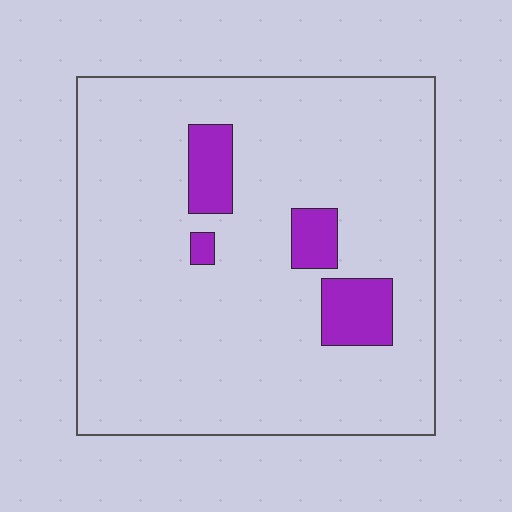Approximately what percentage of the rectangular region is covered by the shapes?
Approximately 10%.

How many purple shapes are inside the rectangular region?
4.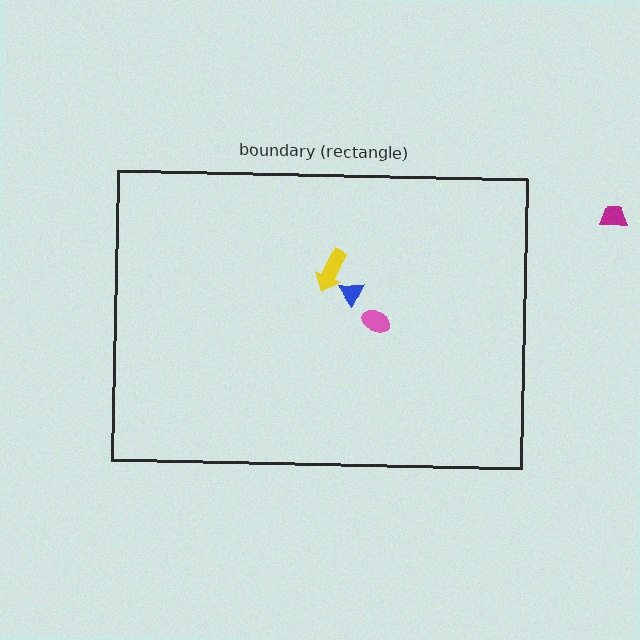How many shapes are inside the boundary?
3 inside, 1 outside.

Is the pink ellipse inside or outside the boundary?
Inside.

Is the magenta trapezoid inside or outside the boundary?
Outside.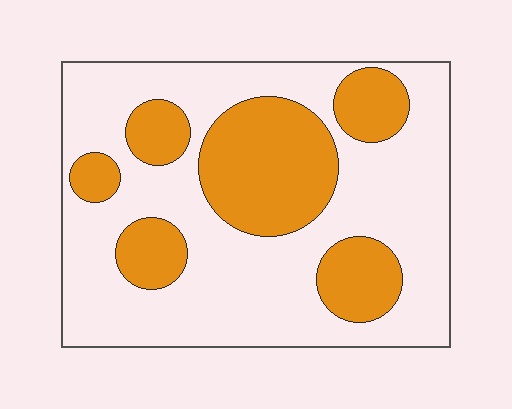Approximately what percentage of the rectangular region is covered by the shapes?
Approximately 30%.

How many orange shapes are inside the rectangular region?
6.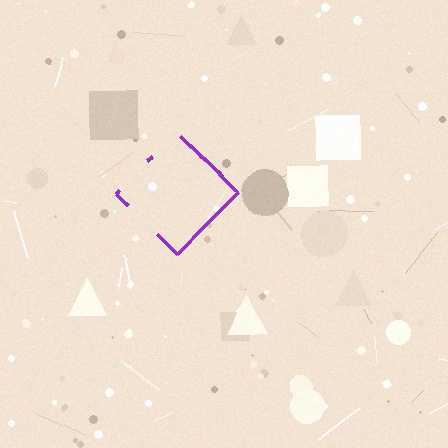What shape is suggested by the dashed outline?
The dashed outline suggests a diamond.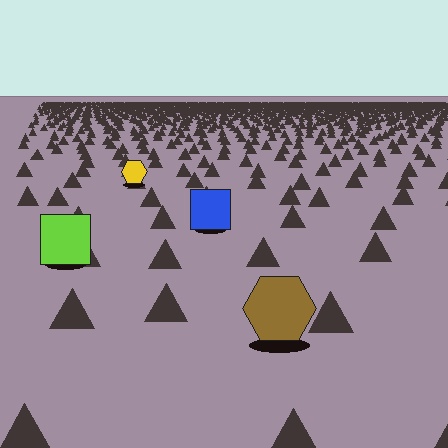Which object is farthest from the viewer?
The yellow hexagon is farthest from the viewer. It appears smaller and the ground texture around it is denser.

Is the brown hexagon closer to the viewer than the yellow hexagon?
Yes. The brown hexagon is closer — you can tell from the texture gradient: the ground texture is coarser near it.